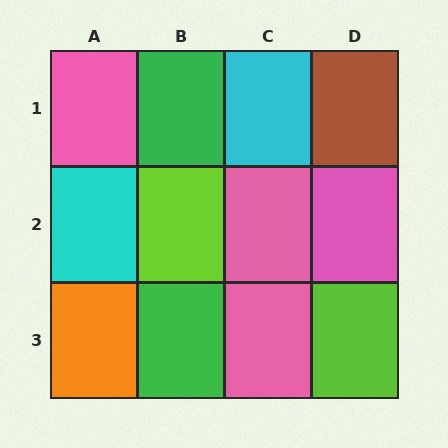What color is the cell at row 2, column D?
Pink.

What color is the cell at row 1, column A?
Pink.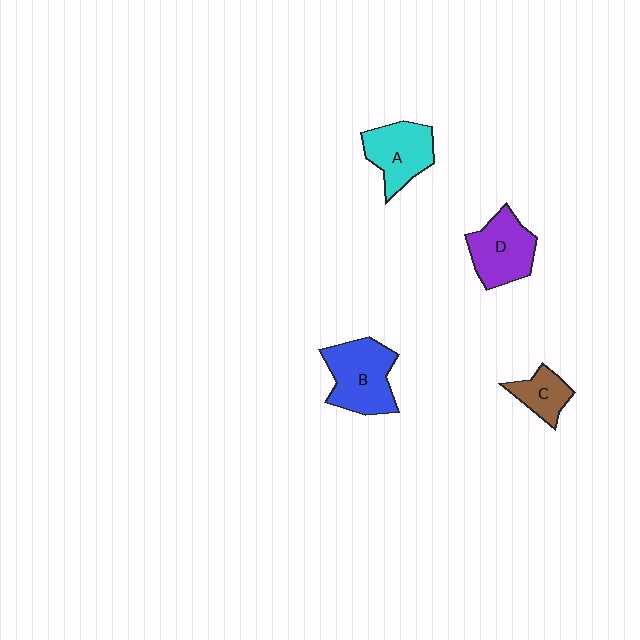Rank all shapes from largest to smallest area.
From largest to smallest: B (blue), D (purple), A (cyan), C (brown).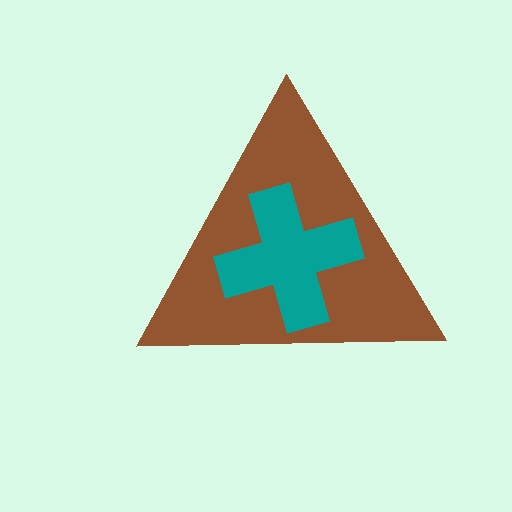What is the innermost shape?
The teal cross.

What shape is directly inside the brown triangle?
The teal cross.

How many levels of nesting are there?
2.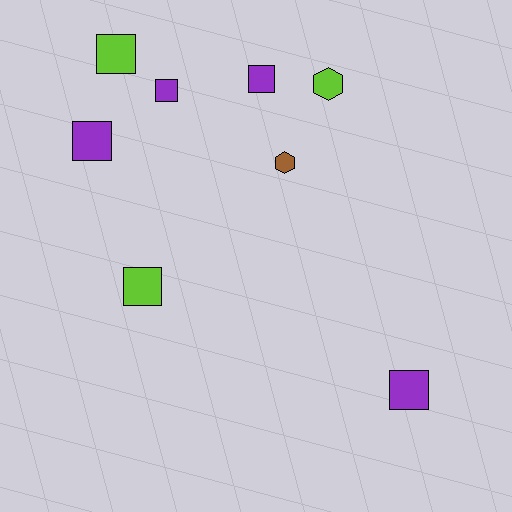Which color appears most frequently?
Purple, with 4 objects.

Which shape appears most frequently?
Square, with 6 objects.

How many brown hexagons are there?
There is 1 brown hexagon.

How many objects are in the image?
There are 8 objects.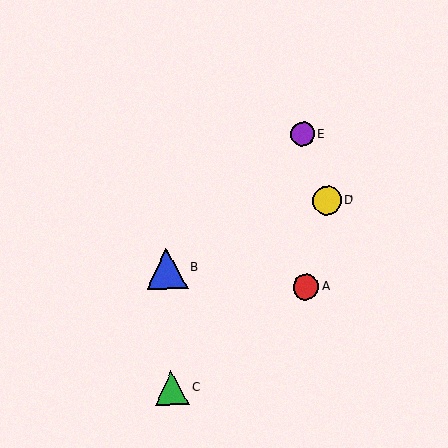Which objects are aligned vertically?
Objects B, C are aligned vertically.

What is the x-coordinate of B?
Object B is at x≈166.